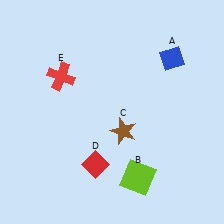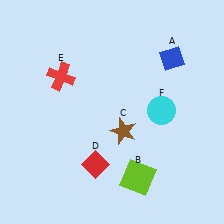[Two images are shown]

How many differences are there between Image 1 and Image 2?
There is 1 difference between the two images.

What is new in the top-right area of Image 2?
A cyan circle (F) was added in the top-right area of Image 2.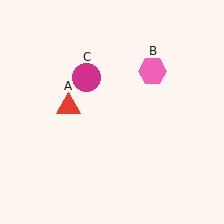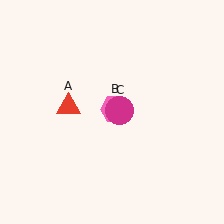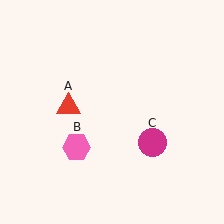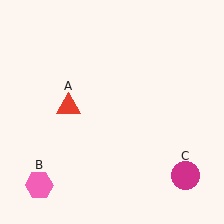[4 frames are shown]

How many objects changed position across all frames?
2 objects changed position: pink hexagon (object B), magenta circle (object C).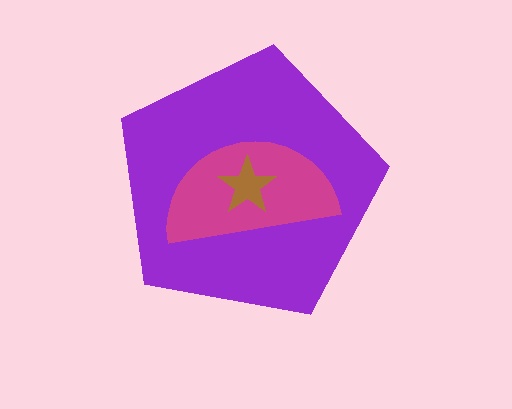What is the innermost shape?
The brown star.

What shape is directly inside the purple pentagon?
The magenta semicircle.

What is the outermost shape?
The purple pentagon.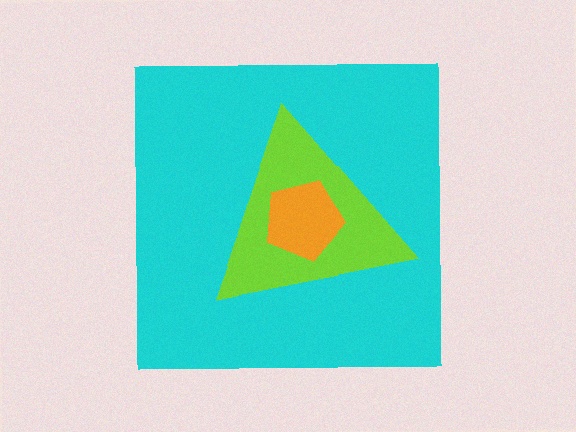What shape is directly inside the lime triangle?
The orange pentagon.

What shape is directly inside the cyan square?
The lime triangle.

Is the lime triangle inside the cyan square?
Yes.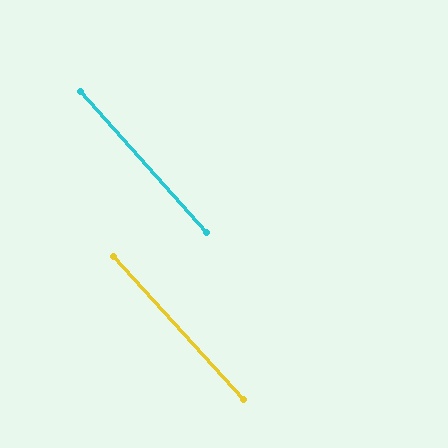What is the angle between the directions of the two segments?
Approximately 0 degrees.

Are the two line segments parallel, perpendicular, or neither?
Parallel — their directions differ by only 0.4°.